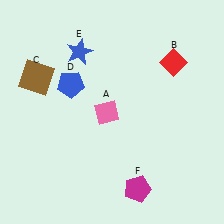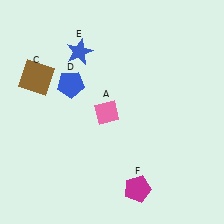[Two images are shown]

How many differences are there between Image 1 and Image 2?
There is 1 difference between the two images.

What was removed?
The red diamond (B) was removed in Image 2.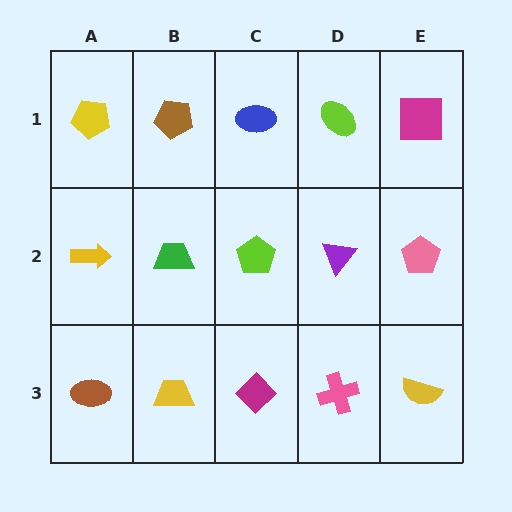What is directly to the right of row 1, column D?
A magenta square.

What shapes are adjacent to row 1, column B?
A green trapezoid (row 2, column B), a yellow pentagon (row 1, column A), a blue ellipse (row 1, column C).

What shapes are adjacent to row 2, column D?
A lime ellipse (row 1, column D), a pink cross (row 3, column D), a lime pentagon (row 2, column C), a pink pentagon (row 2, column E).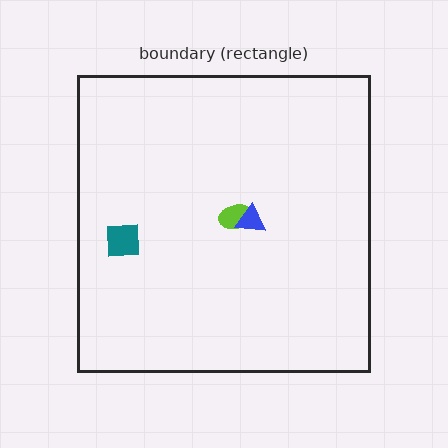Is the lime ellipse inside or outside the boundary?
Inside.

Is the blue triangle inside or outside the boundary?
Inside.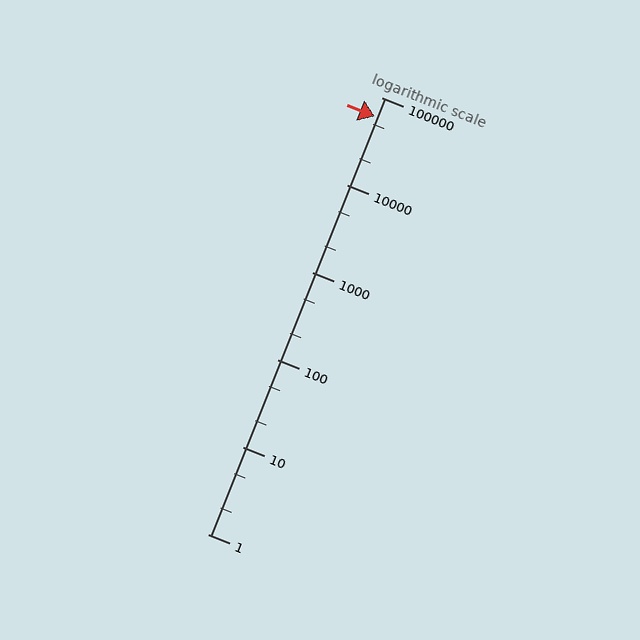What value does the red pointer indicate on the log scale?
The pointer indicates approximately 61000.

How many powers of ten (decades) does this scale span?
The scale spans 5 decades, from 1 to 100000.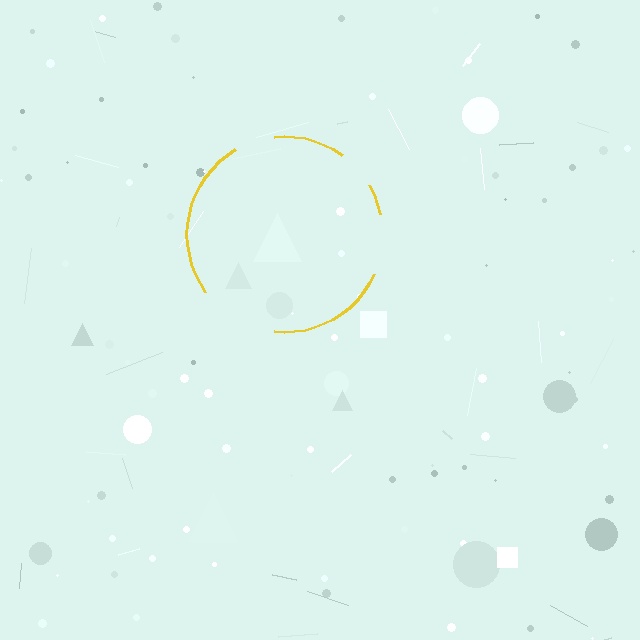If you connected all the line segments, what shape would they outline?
They would outline a circle.